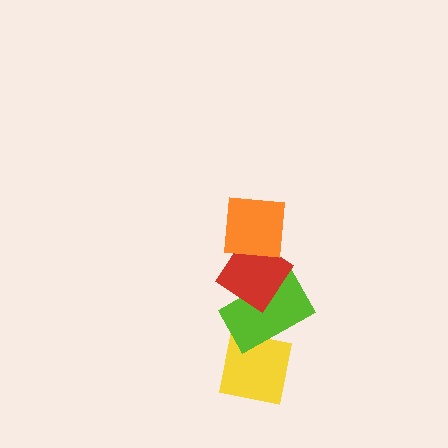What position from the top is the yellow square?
The yellow square is 4th from the top.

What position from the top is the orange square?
The orange square is 1st from the top.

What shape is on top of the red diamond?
The orange square is on top of the red diamond.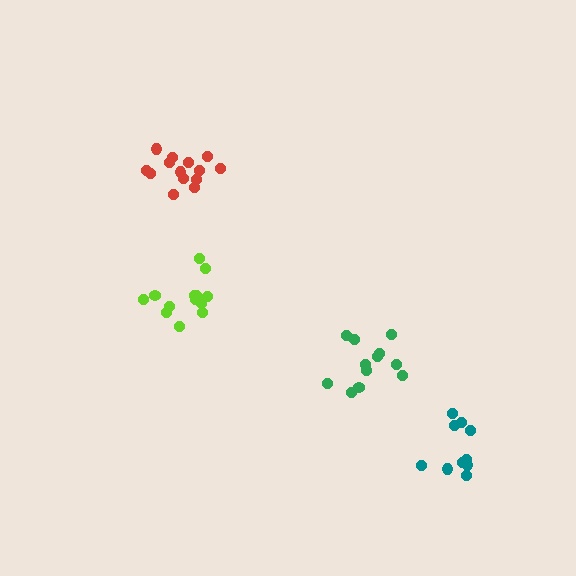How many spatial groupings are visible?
There are 4 spatial groupings.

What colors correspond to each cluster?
The clusters are colored: lime, green, teal, red.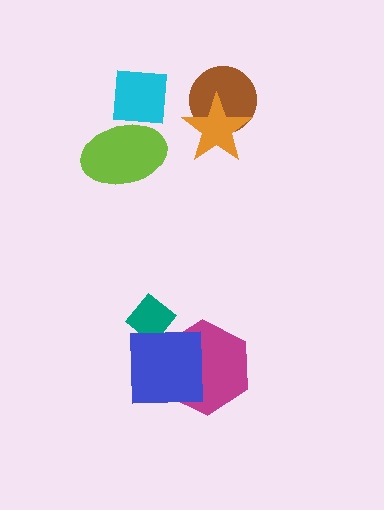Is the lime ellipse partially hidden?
Yes, it is partially covered by another shape.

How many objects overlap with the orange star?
1 object overlaps with the orange star.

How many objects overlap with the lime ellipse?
1 object overlaps with the lime ellipse.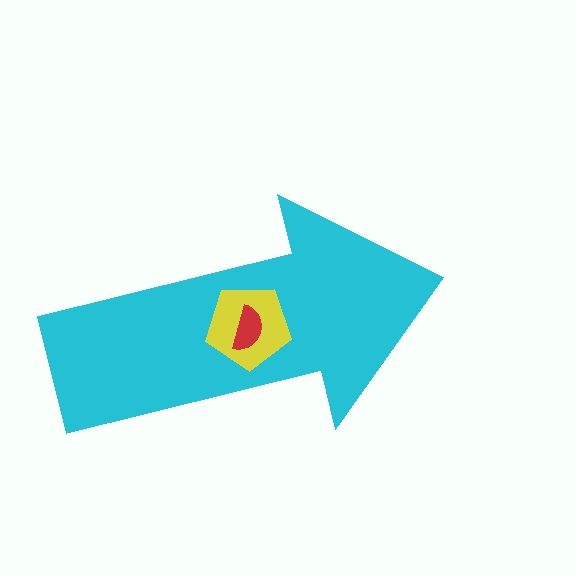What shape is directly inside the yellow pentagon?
The red semicircle.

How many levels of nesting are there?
3.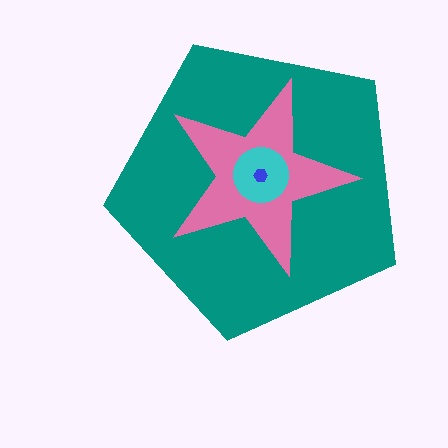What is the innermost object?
The blue hexagon.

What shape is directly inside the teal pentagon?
The pink star.